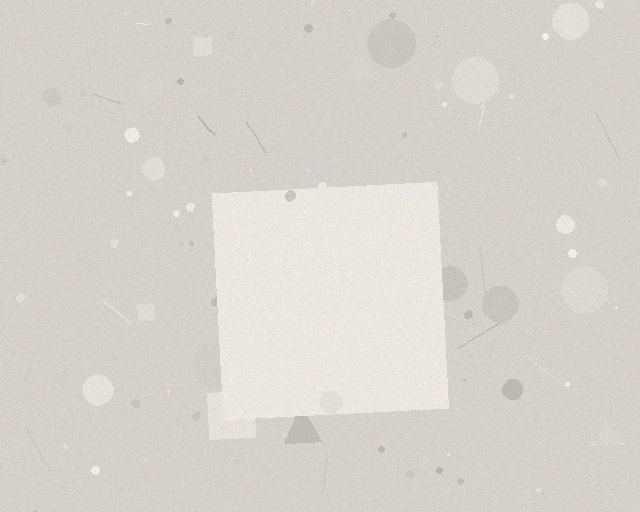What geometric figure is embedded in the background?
A square is embedded in the background.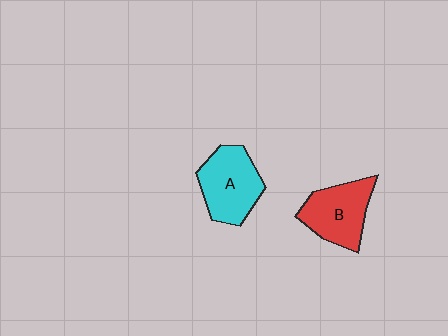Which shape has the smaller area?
Shape B (red).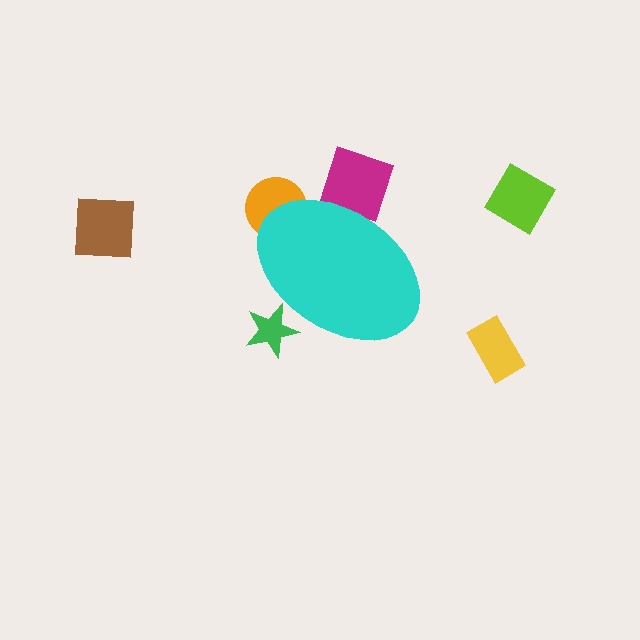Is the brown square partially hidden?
No, the brown square is fully visible.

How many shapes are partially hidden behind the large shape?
3 shapes are partially hidden.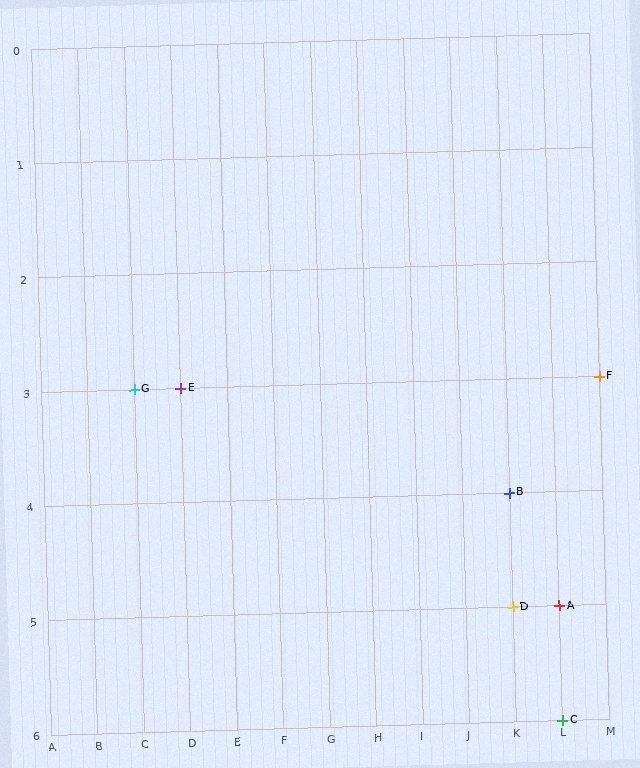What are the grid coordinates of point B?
Point B is at grid coordinates (K, 4).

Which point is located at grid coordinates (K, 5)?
Point D is at (K, 5).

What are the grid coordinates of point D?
Point D is at grid coordinates (K, 5).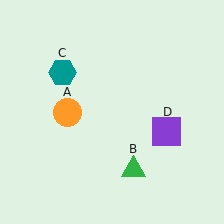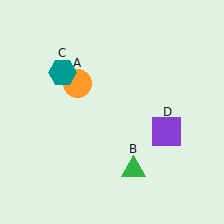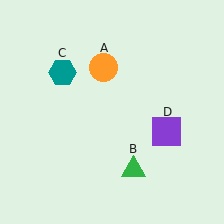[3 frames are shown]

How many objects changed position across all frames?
1 object changed position: orange circle (object A).